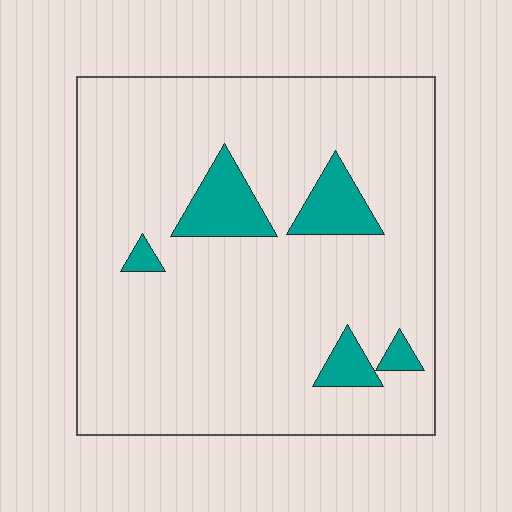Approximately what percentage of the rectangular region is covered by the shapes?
Approximately 10%.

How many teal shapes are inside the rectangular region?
5.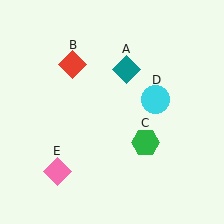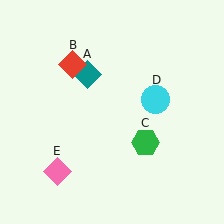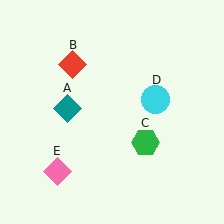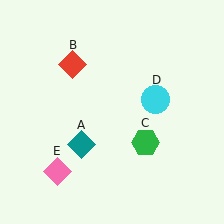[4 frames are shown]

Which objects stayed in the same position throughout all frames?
Red diamond (object B) and green hexagon (object C) and cyan circle (object D) and pink diamond (object E) remained stationary.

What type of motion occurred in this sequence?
The teal diamond (object A) rotated counterclockwise around the center of the scene.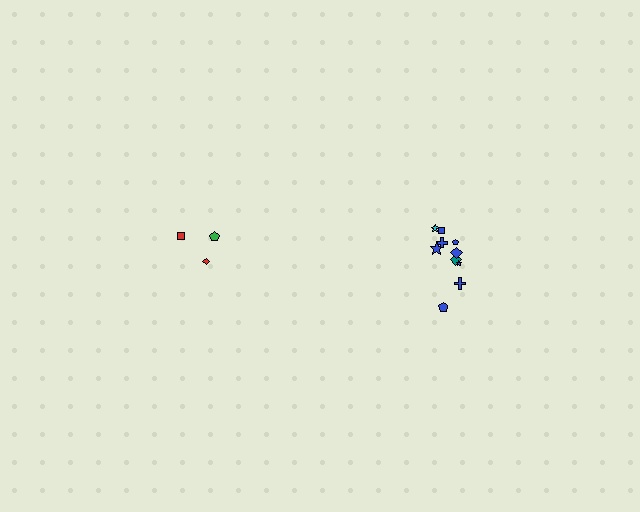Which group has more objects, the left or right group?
The right group.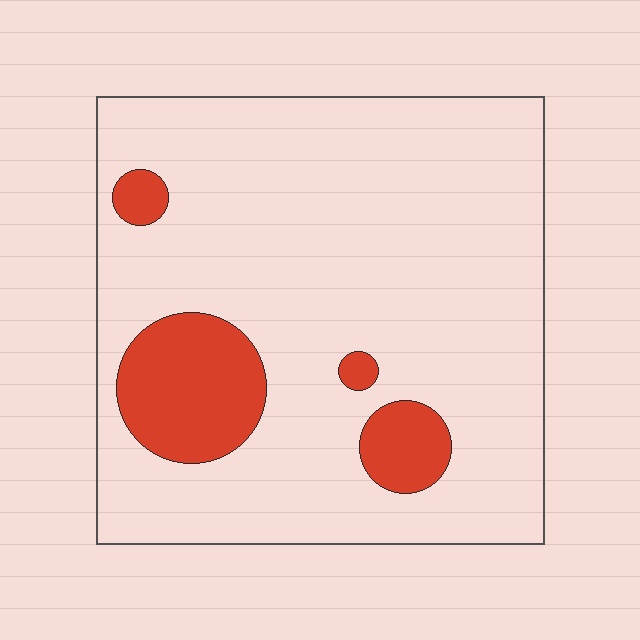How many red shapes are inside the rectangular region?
4.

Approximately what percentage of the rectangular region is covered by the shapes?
Approximately 15%.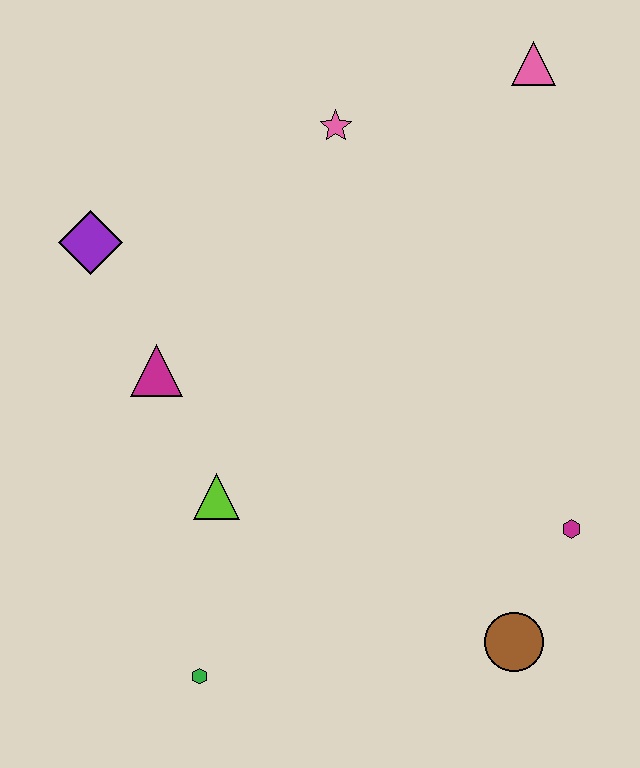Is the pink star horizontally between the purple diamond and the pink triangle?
Yes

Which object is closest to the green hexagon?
The lime triangle is closest to the green hexagon.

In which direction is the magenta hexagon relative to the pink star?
The magenta hexagon is below the pink star.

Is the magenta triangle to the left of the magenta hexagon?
Yes